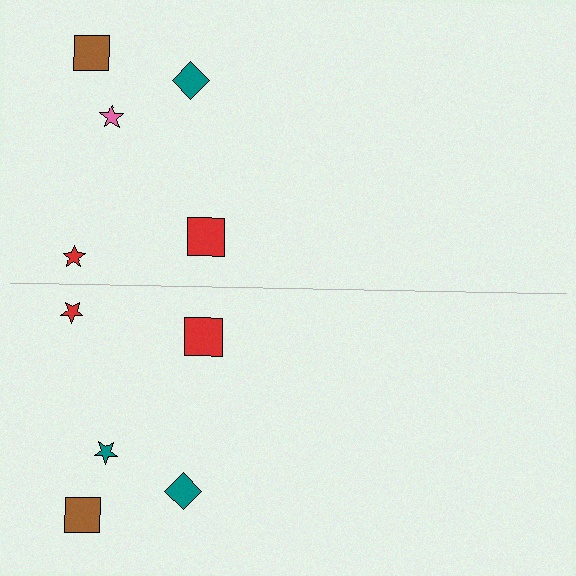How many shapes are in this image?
There are 10 shapes in this image.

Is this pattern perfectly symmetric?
No, the pattern is not perfectly symmetric. The teal star on the bottom side breaks the symmetry — its mirror counterpart is pink.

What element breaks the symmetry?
The teal star on the bottom side breaks the symmetry — its mirror counterpart is pink.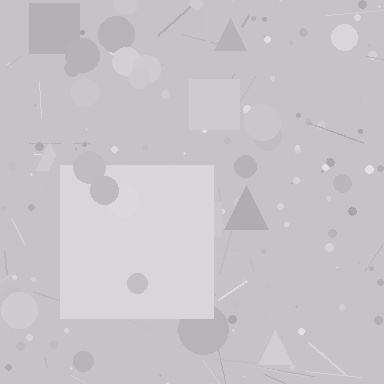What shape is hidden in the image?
A square is hidden in the image.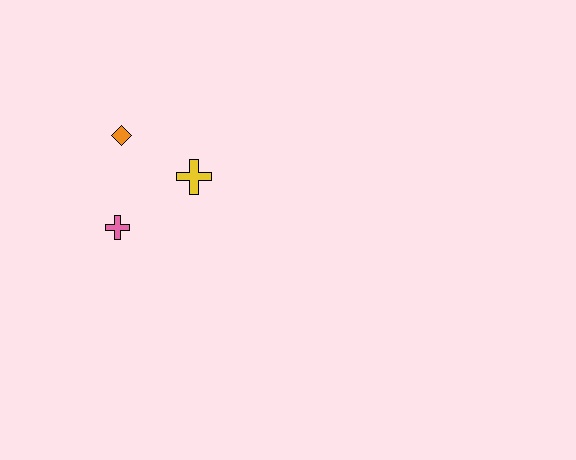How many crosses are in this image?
There are 2 crosses.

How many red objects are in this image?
There are no red objects.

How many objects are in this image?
There are 3 objects.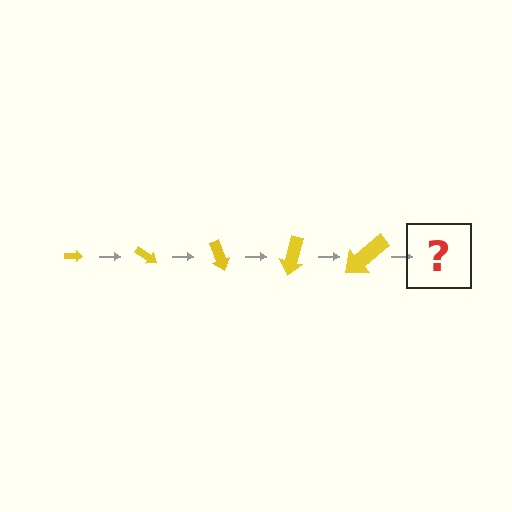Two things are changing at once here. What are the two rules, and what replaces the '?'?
The two rules are that the arrow grows larger each step and it rotates 35 degrees each step. The '?' should be an arrow, larger than the previous one and rotated 175 degrees from the start.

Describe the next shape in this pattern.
It should be an arrow, larger than the previous one and rotated 175 degrees from the start.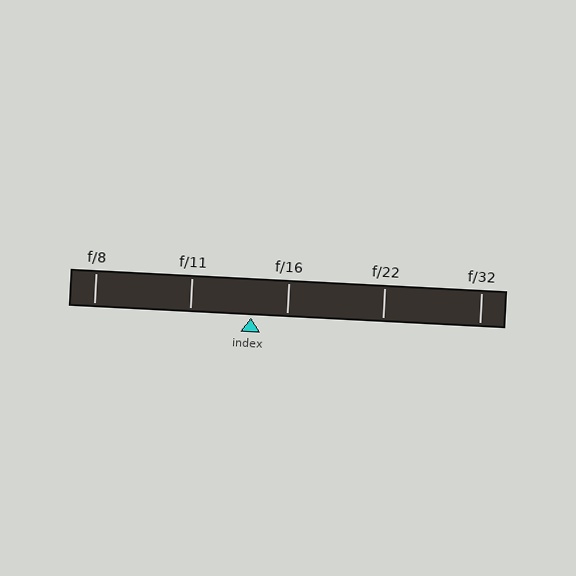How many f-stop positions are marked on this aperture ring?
There are 5 f-stop positions marked.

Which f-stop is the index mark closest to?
The index mark is closest to f/16.